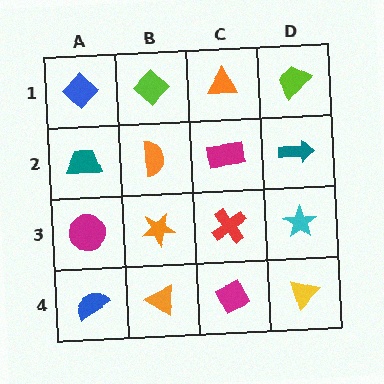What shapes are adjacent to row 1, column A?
A teal trapezoid (row 2, column A), a lime diamond (row 1, column B).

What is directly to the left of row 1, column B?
A blue diamond.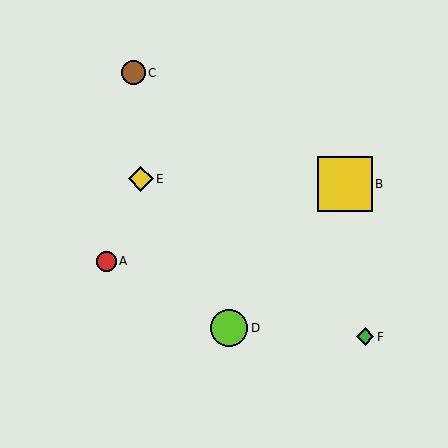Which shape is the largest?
The yellow square (labeled B) is the largest.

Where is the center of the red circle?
The center of the red circle is at (106, 261).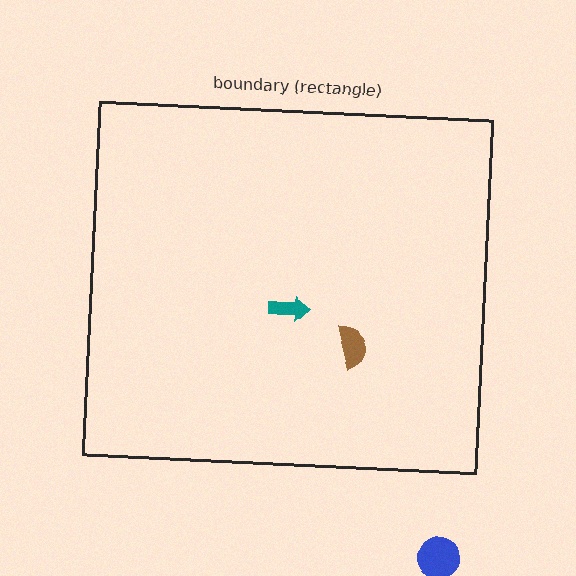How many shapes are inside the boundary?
2 inside, 1 outside.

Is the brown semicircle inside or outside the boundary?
Inside.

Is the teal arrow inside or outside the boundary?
Inside.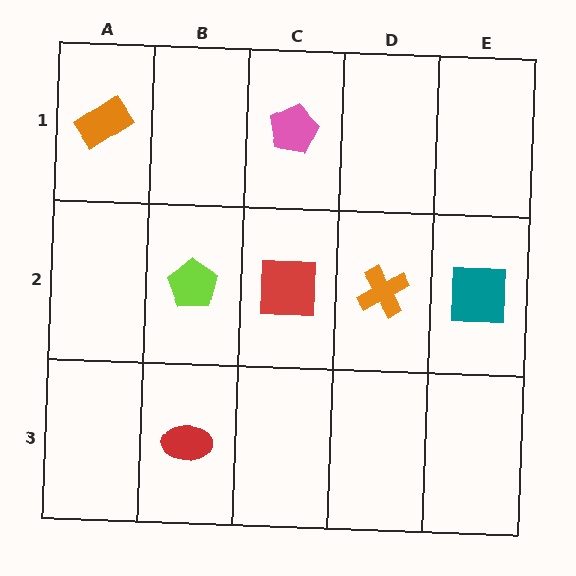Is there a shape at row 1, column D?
No, that cell is empty.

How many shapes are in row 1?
2 shapes.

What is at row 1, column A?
An orange rectangle.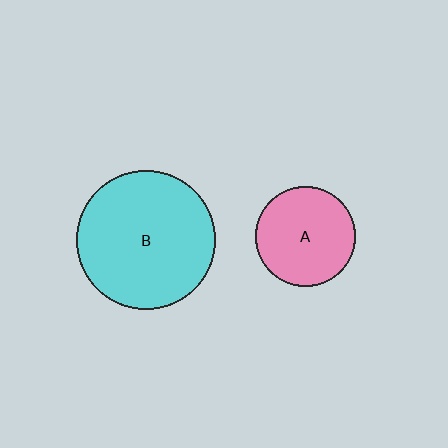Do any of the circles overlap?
No, none of the circles overlap.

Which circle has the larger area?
Circle B (cyan).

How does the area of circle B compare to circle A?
Approximately 1.9 times.